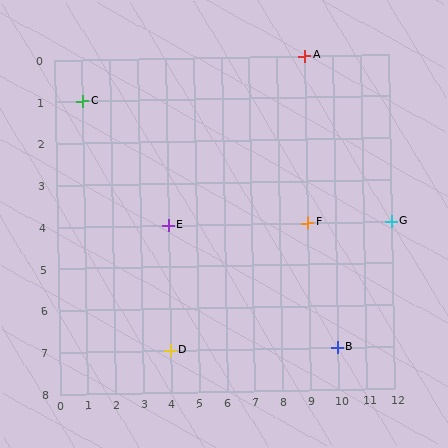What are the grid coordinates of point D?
Point D is at grid coordinates (4, 7).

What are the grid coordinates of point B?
Point B is at grid coordinates (10, 7).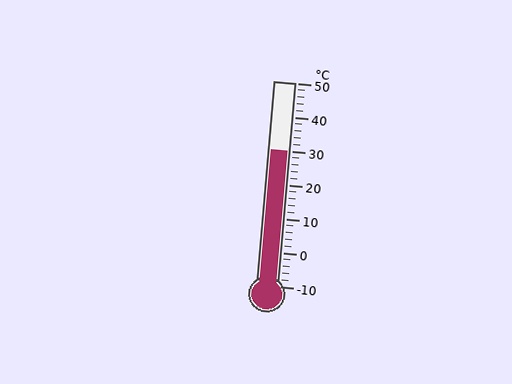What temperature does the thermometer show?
The thermometer shows approximately 30°C.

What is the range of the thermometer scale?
The thermometer scale ranges from -10°C to 50°C.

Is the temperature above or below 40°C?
The temperature is below 40°C.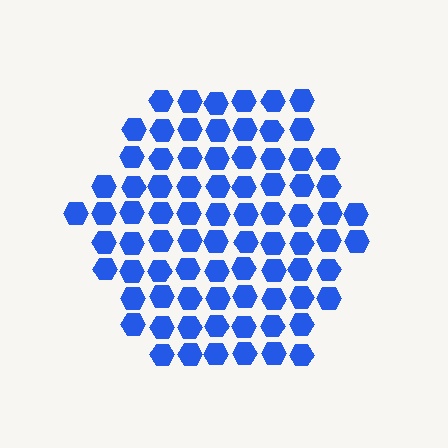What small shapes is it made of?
It is made of small hexagons.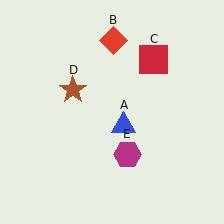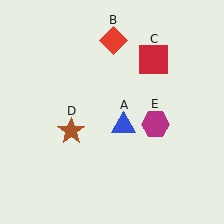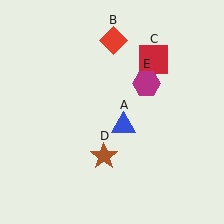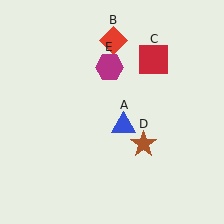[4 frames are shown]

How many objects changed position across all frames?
2 objects changed position: brown star (object D), magenta hexagon (object E).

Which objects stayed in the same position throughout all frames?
Blue triangle (object A) and red diamond (object B) and red square (object C) remained stationary.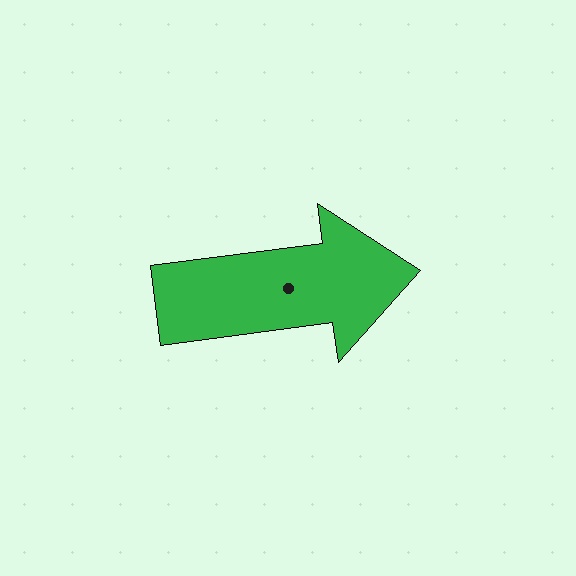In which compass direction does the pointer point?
East.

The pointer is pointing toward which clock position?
Roughly 3 o'clock.